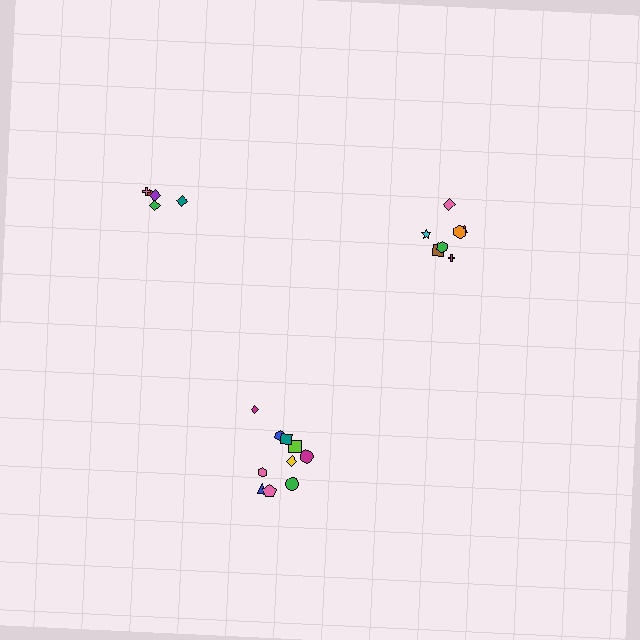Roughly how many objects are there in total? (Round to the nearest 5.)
Roughly 20 objects in total.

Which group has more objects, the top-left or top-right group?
The top-right group.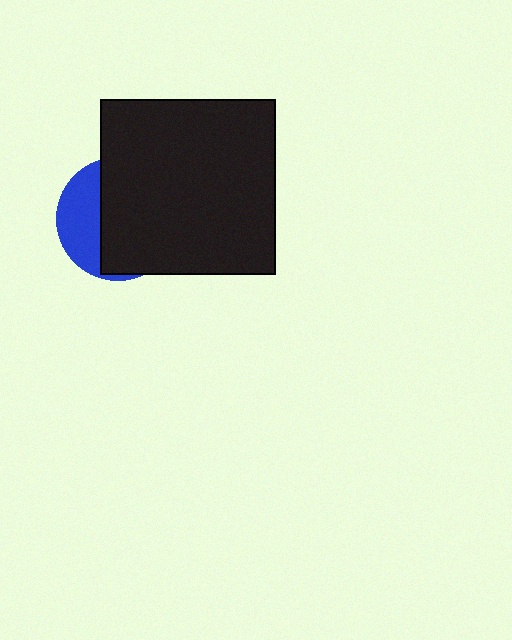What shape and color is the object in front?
The object in front is a black square.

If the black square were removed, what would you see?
You would see the complete blue circle.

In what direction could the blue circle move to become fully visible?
The blue circle could move left. That would shift it out from behind the black square entirely.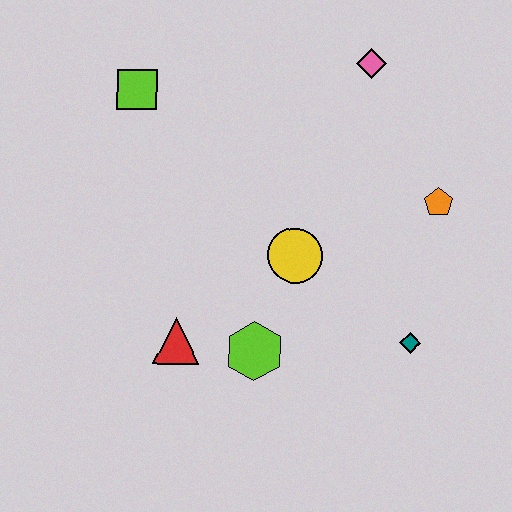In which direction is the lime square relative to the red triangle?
The lime square is above the red triangle.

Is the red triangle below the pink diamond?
Yes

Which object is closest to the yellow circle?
The lime hexagon is closest to the yellow circle.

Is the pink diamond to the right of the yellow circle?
Yes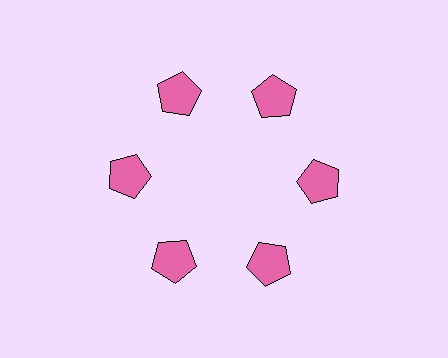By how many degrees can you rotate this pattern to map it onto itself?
The pattern maps onto itself every 60 degrees of rotation.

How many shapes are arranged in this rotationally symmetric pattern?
There are 6 shapes, arranged in 6 groups of 1.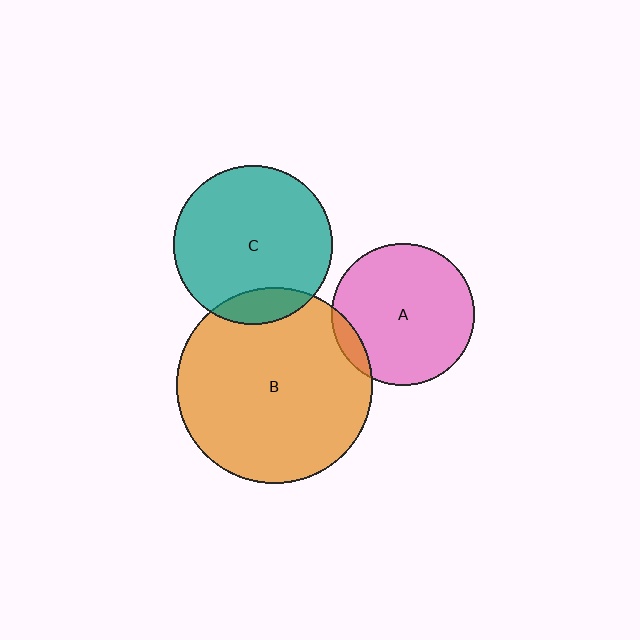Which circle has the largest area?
Circle B (orange).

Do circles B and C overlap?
Yes.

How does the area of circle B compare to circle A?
Approximately 1.9 times.